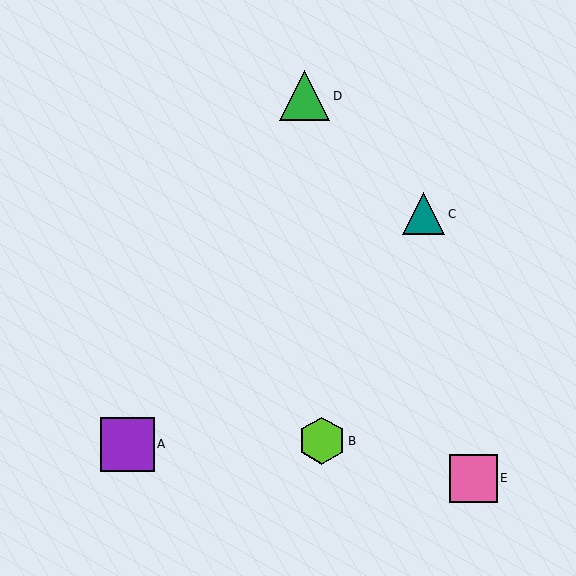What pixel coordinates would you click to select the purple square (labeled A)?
Click at (127, 444) to select the purple square A.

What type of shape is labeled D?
Shape D is a green triangle.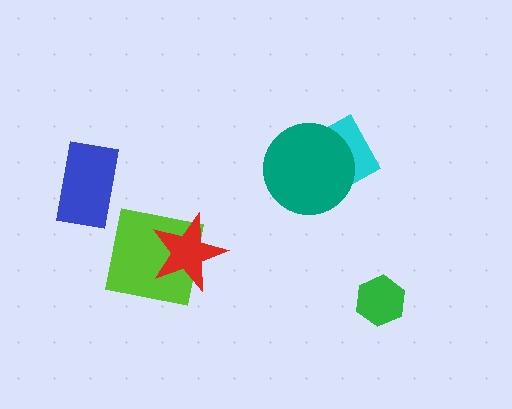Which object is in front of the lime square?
The red star is in front of the lime square.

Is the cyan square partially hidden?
Yes, it is partially covered by another shape.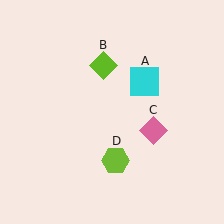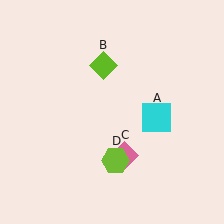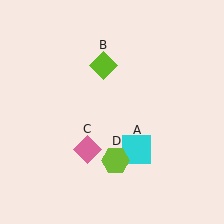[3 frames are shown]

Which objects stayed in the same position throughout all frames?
Lime diamond (object B) and lime hexagon (object D) remained stationary.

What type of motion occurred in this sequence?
The cyan square (object A), pink diamond (object C) rotated clockwise around the center of the scene.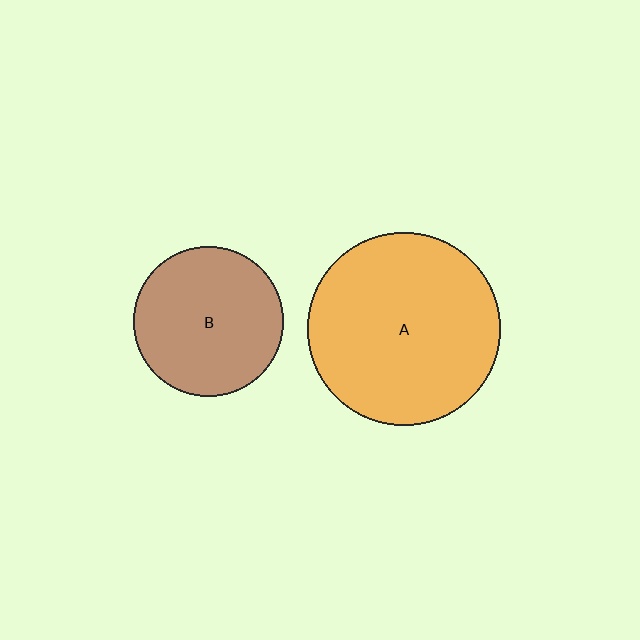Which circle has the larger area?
Circle A (orange).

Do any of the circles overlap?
No, none of the circles overlap.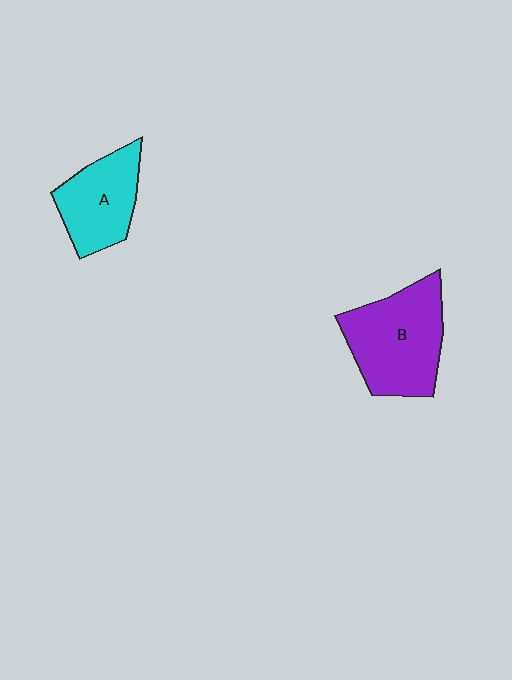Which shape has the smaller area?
Shape A (cyan).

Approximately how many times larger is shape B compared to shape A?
Approximately 1.4 times.